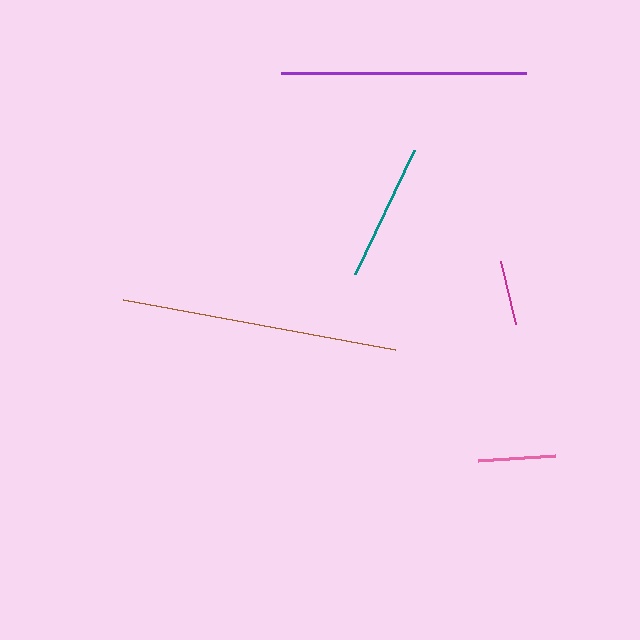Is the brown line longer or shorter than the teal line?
The brown line is longer than the teal line.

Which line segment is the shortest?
The magenta line is the shortest at approximately 65 pixels.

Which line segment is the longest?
The brown line is the longest at approximately 276 pixels.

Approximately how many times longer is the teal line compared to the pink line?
The teal line is approximately 1.8 times the length of the pink line.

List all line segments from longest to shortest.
From longest to shortest: brown, purple, teal, pink, magenta.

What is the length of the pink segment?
The pink segment is approximately 77 pixels long.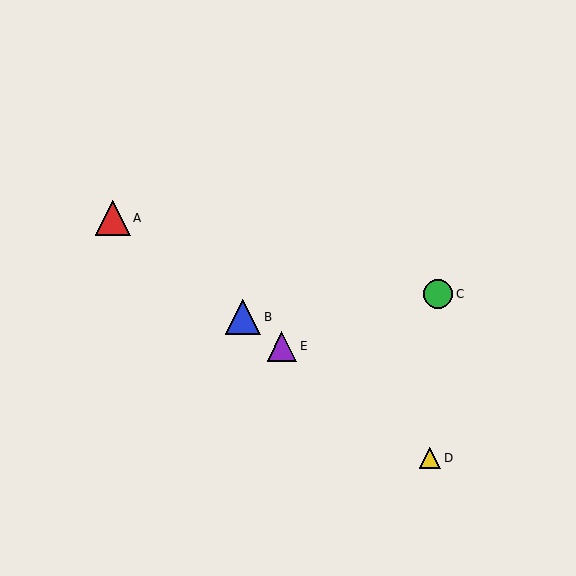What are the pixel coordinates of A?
Object A is at (113, 218).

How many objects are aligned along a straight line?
4 objects (A, B, D, E) are aligned along a straight line.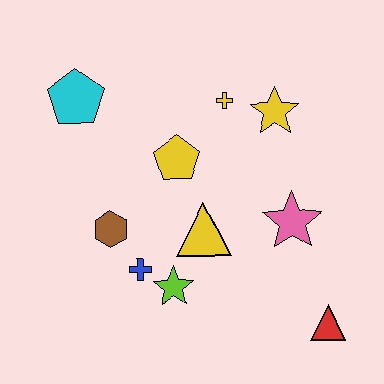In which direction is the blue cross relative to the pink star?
The blue cross is to the left of the pink star.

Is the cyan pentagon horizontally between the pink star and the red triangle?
No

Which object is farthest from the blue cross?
The yellow star is farthest from the blue cross.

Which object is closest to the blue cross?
The lime star is closest to the blue cross.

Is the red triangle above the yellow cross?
No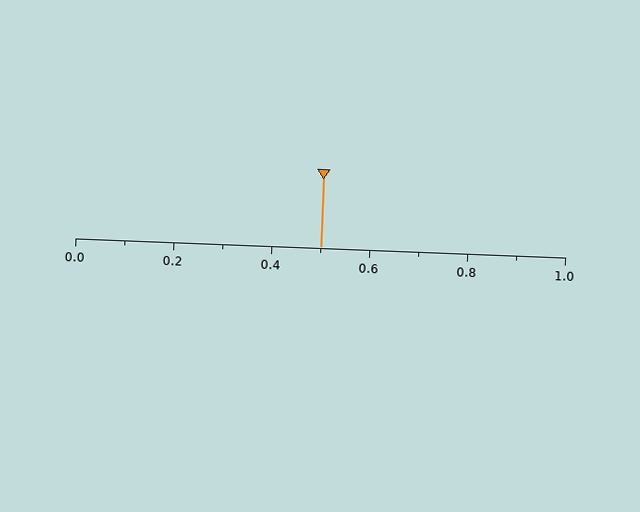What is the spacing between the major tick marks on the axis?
The major ticks are spaced 0.2 apart.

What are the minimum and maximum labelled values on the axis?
The axis runs from 0.0 to 1.0.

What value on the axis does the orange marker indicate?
The marker indicates approximately 0.5.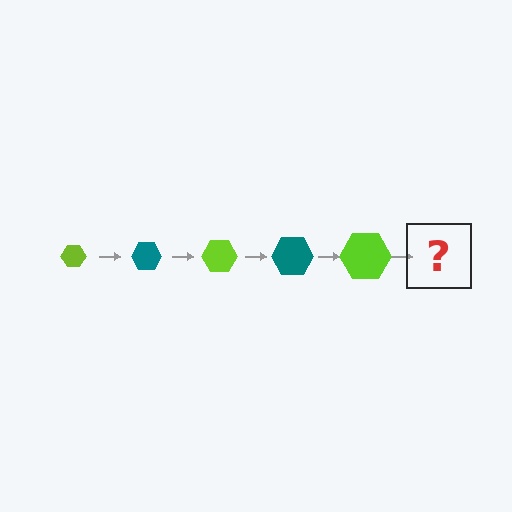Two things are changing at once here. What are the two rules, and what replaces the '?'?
The two rules are that the hexagon grows larger each step and the color cycles through lime and teal. The '?' should be a teal hexagon, larger than the previous one.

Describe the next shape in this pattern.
It should be a teal hexagon, larger than the previous one.